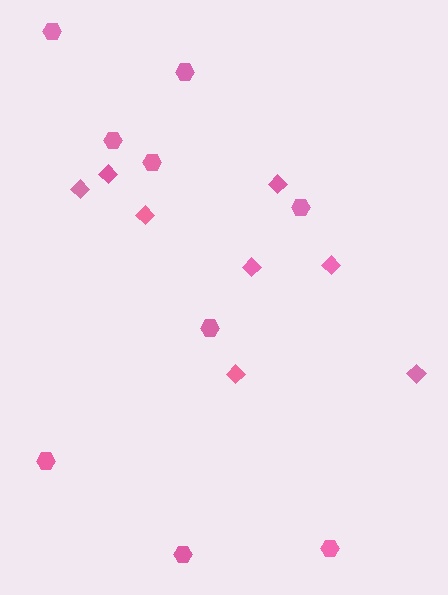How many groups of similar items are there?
There are 2 groups: one group of hexagons (9) and one group of diamonds (8).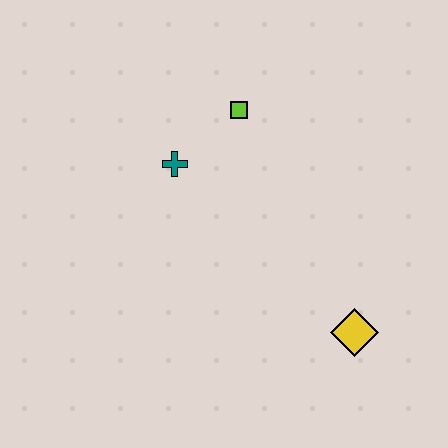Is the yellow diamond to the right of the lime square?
Yes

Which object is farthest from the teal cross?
The yellow diamond is farthest from the teal cross.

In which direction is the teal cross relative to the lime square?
The teal cross is to the left of the lime square.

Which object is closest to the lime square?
The teal cross is closest to the lime square.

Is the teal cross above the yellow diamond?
Yes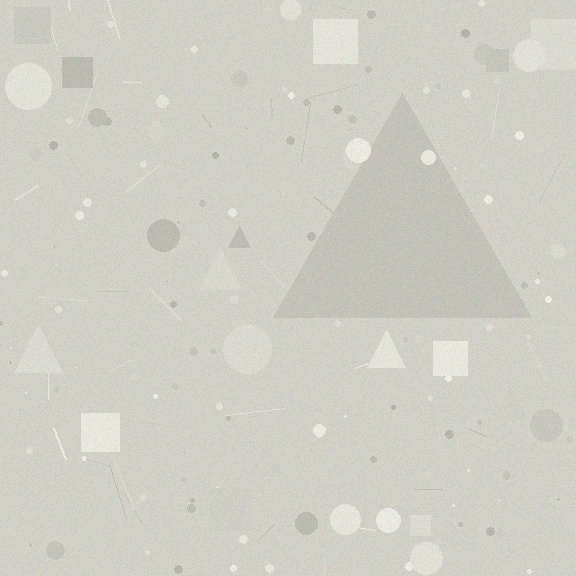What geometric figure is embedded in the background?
A triangle is embedded in the background.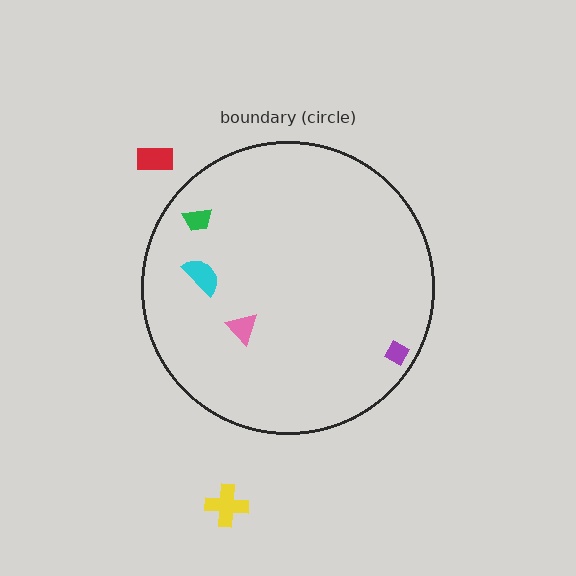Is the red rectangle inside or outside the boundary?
Outside.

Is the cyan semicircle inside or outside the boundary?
Inside.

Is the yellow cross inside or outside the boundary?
Outside.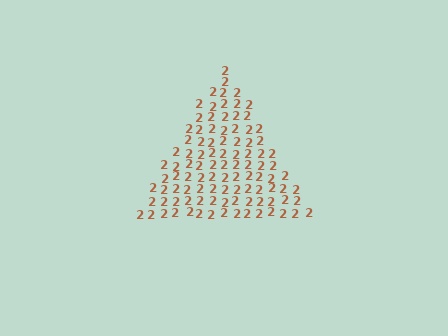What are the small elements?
The small elements are digit 2's.